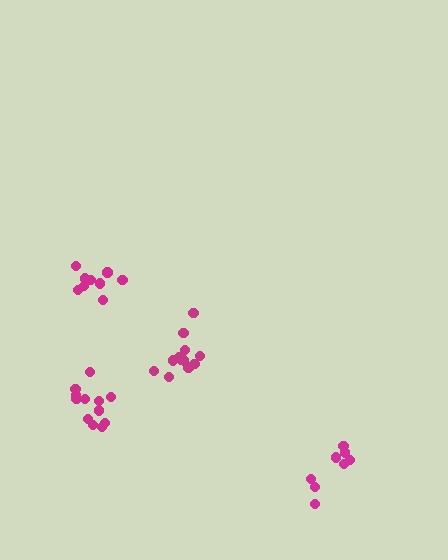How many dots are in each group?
Group 1: 12 dots, Group 2: 9 dots, Group 3: 8 dots, Group 4: 12 dots (41 total).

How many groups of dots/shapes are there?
There are 4 groups.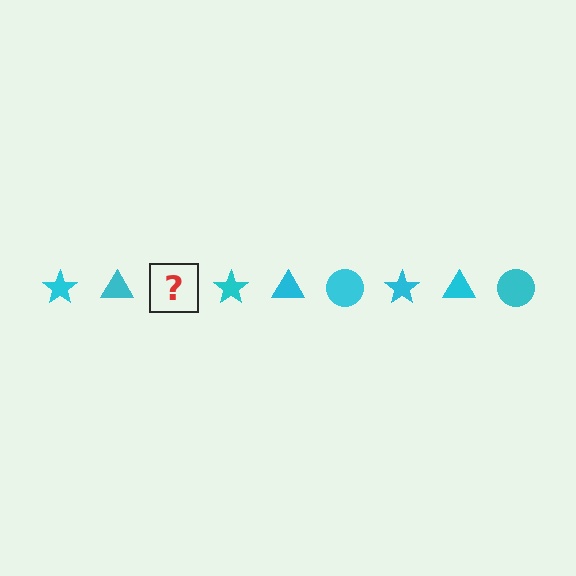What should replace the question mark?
The question mark should be replaced with a cyan circle.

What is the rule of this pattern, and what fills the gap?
The rule is that the pattern cycles through star, triangle, circle shapes in cyan. The gap should be filled with a cyan circle.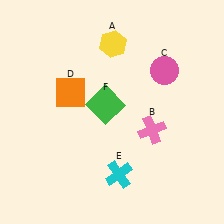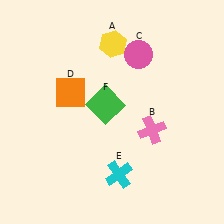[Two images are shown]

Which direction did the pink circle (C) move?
The pink circle (C) moved left.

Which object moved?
The pink circle (C) moved left.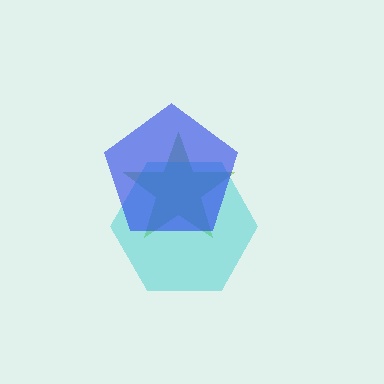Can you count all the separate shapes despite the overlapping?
Yes, there are 3 separate shapes.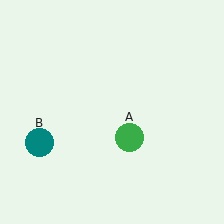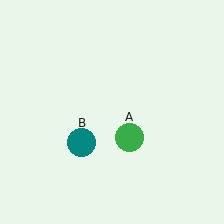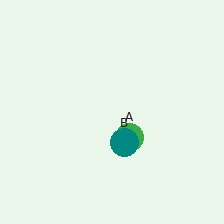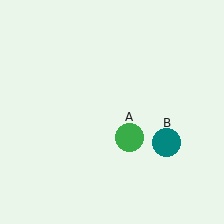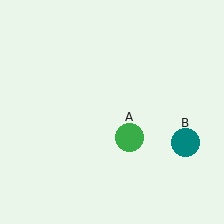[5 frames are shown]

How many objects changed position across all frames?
1 object changed position: teal circle (object B).